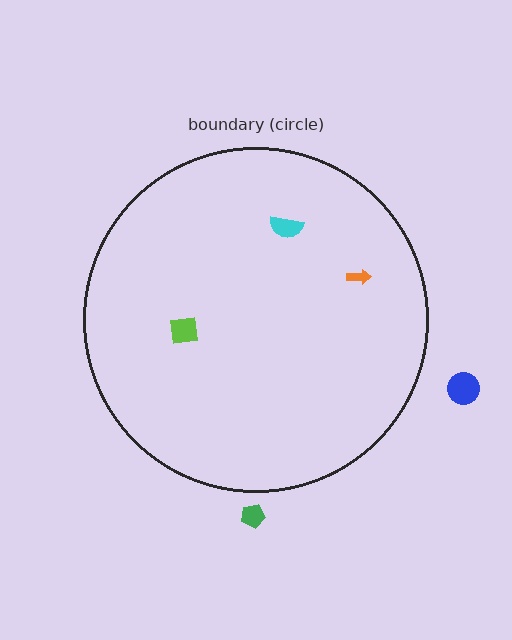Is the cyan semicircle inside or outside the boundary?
Inside.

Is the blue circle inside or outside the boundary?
Outside.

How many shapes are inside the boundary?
3 inside, 2 outside.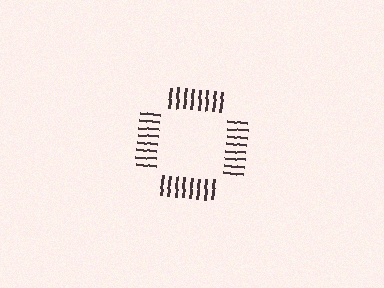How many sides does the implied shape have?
4 sides — the line-ends trace a square.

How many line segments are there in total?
32 — 8 along each of the 4 edges.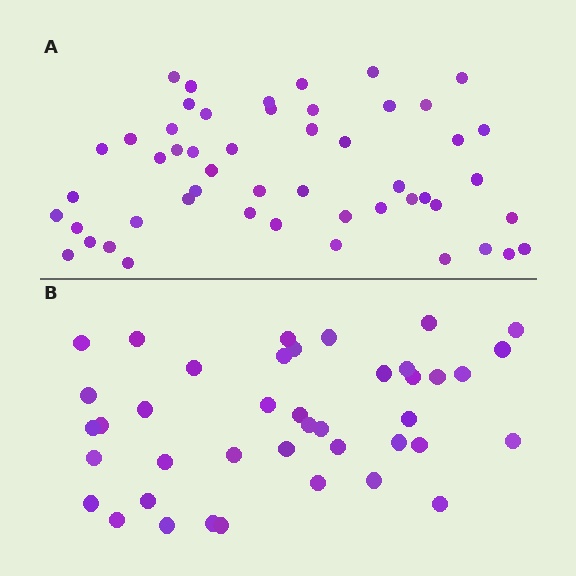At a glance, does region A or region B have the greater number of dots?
Region A (the top region) has more dots.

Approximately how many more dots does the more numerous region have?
Region A has roughly 10 or so more dots than region B.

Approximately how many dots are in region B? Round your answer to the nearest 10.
About 40 dots. (The exact count is 41, which rounds to 40.)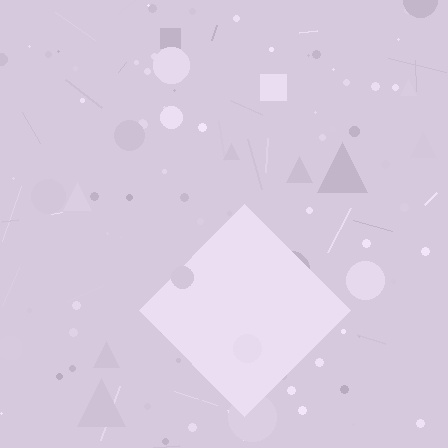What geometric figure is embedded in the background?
A diamond is embedded in the background.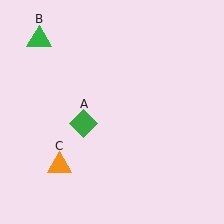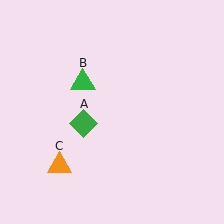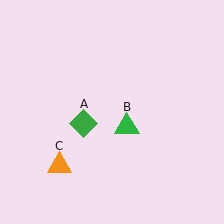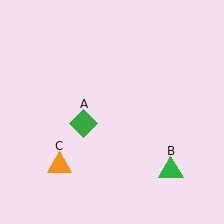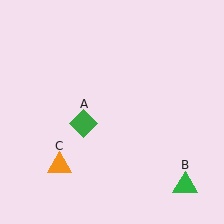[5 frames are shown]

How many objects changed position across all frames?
1 object changed position: green triangle (object B).